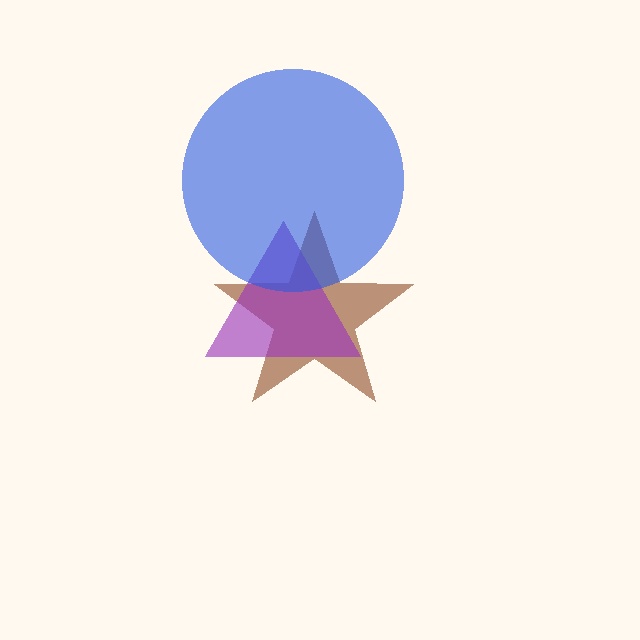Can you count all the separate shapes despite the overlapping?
Yes, there are 3 separate shapes.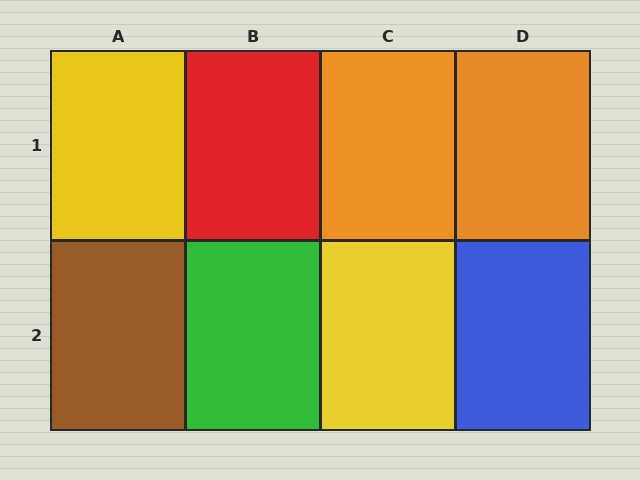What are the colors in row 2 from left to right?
Brown, green, yellow, blue.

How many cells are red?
1 cell is red.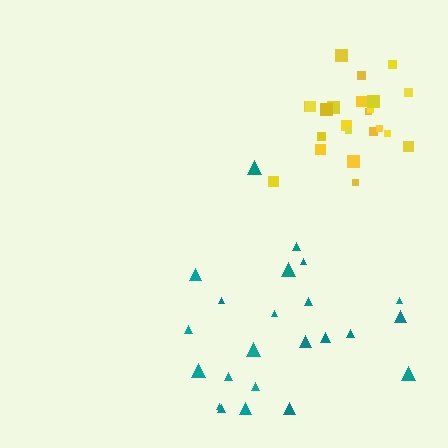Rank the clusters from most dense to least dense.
yellow, teal.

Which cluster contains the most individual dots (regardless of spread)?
Yellow (23).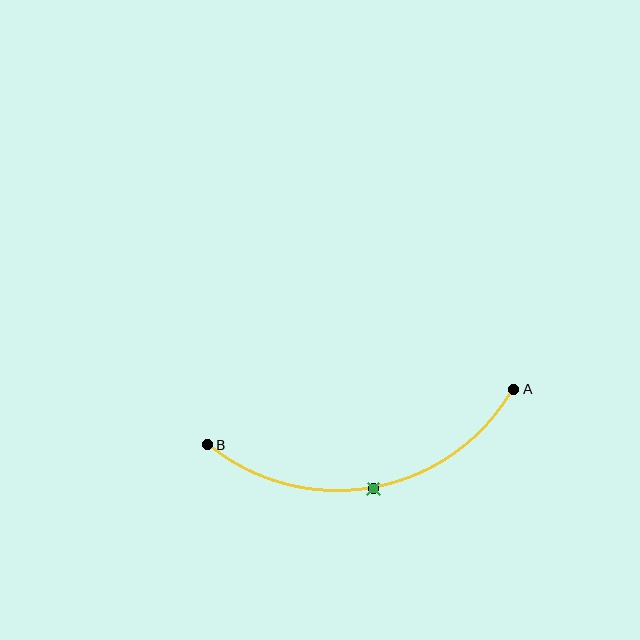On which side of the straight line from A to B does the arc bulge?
The arc bulges below the straight line connecting A and B.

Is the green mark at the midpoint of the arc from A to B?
Yes. The green mark lies on the arc at equal arc-length from both A and B — it is the arc midpoint.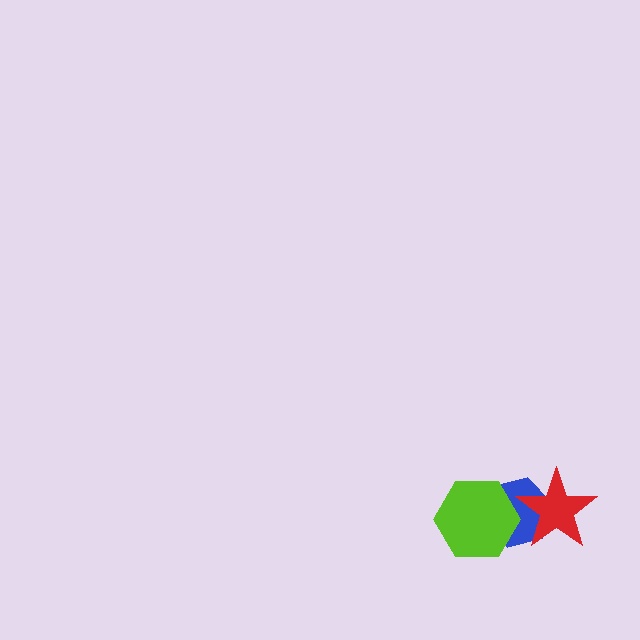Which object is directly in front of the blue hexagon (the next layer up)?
The red star is directly in front of the blue hexagon.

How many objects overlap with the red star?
1 object overlaps with the red star.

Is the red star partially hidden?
No, no other shape covers it.